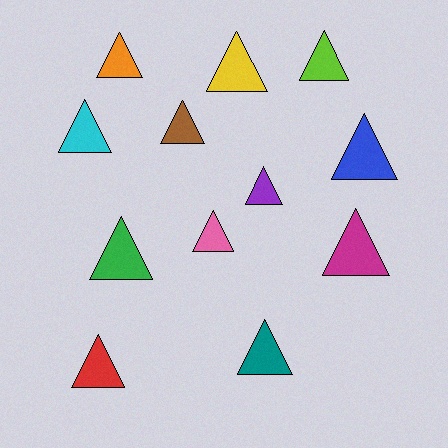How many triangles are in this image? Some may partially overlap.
There are 12 triangles.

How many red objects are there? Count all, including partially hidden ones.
There is 1 red object.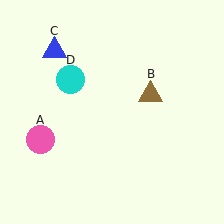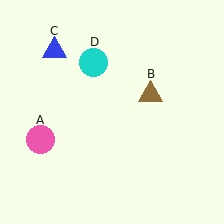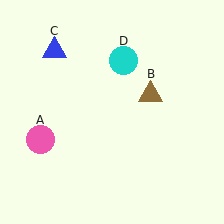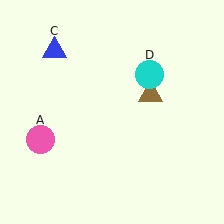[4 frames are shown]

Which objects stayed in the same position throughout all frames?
Pink circle (object A) and brown triangle (object B) and blue triangle (object C) remained stationary.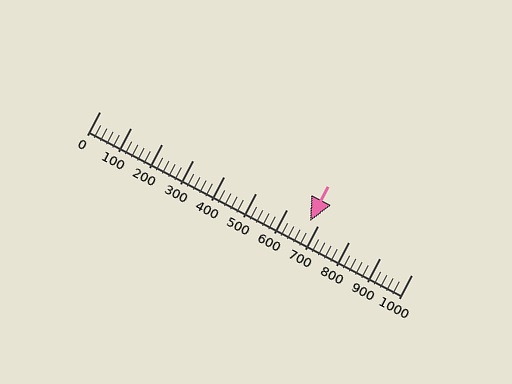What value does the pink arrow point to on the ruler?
The pink arrow points to approximately 675.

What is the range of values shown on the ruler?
The ruler shows values from 0 to 1000.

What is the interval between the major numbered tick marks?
The major tick marks are spaced 100 units apart.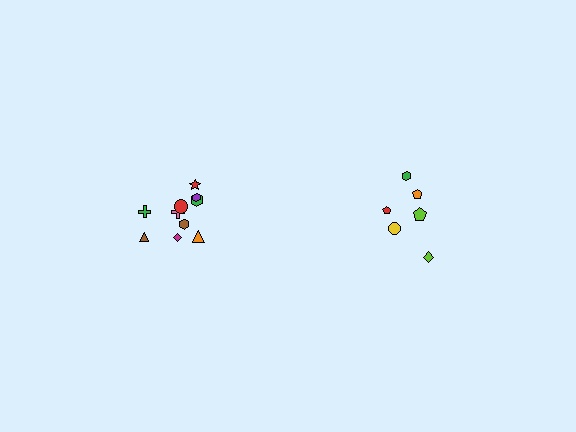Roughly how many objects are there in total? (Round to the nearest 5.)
Roughly 15 objects in total.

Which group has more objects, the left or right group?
The left group.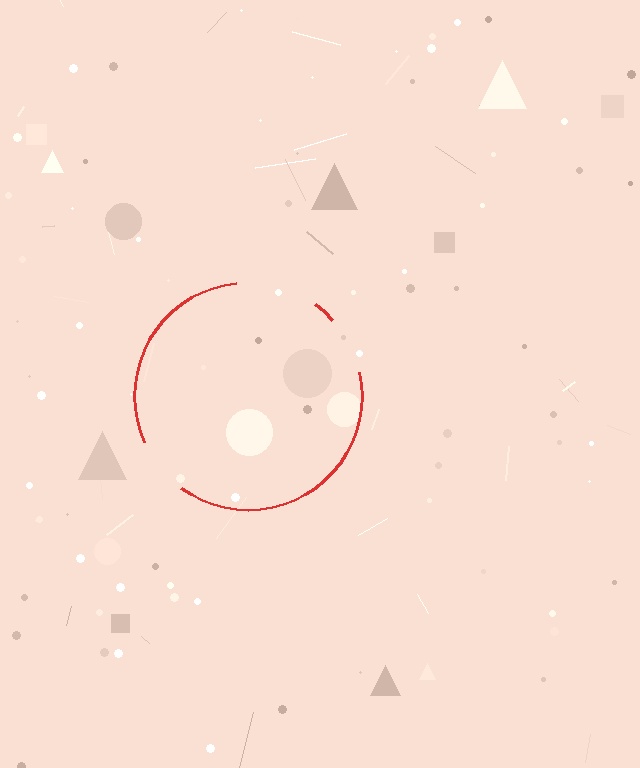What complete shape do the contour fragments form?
The contour fragments form a circle.